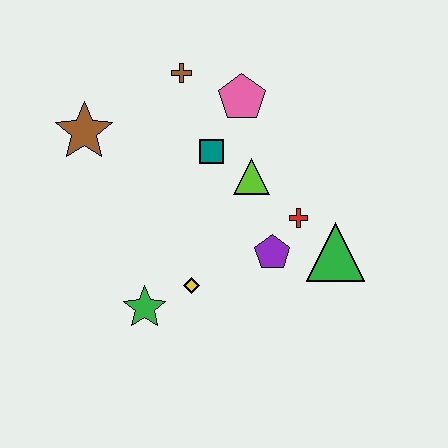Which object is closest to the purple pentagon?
The red cross is closest to the purple pentagon.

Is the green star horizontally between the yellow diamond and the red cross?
No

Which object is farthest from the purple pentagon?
The brown star is farthest from the purple pentagon.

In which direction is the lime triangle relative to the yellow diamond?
The lime triangle is above the yellow diamond.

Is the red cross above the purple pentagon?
Yes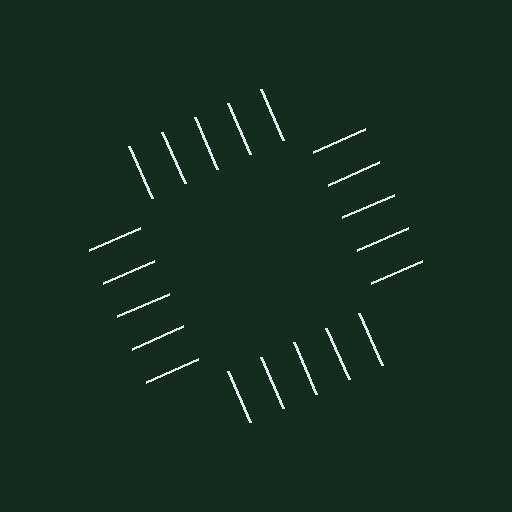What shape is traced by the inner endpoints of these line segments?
An illusory square — the line segments terminate on its edges but no continuous stroke is drawn.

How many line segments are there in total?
20 — 5 along each of the 4 edges.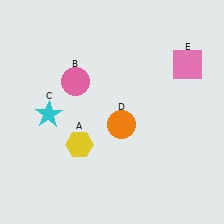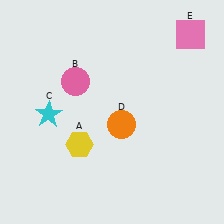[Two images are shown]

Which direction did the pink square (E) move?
The pink square (E) moved up.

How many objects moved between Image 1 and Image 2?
1 object moved between the two images.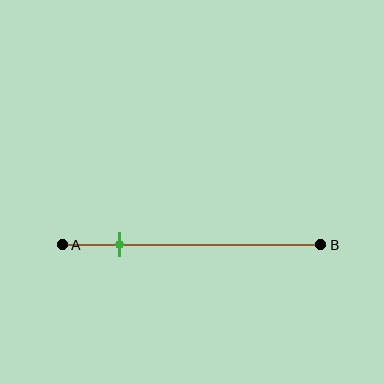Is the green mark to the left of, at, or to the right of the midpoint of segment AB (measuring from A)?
The green mark is to the left of the midpoint of segment AB.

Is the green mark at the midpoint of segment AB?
No, the mark is at about 20% from A, not at the 50% midpoint.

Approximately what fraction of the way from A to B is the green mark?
The green mark is approximately 20% of the way from A to B.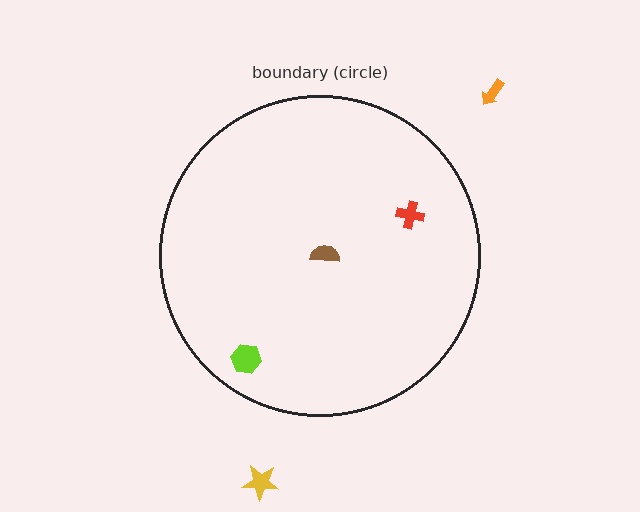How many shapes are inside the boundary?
3 inside, 2 outside.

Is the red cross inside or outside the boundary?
Inside.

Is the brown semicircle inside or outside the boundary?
Inside.